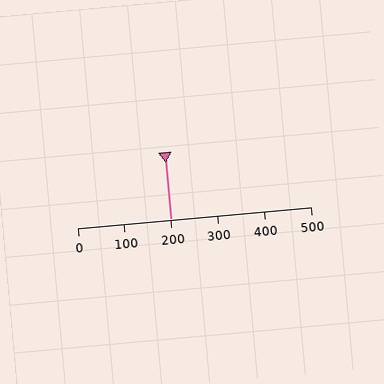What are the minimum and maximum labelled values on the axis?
The axis runs from 0 to 500.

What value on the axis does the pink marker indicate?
The marker indicates approximately 200.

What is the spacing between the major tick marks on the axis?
The major ticks are spaced 100 apart.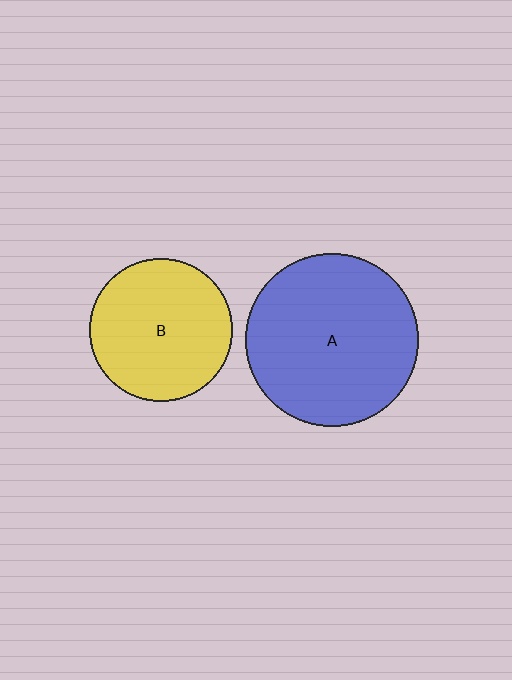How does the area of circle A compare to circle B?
Approximately 1.4 times.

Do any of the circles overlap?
No, none of the circles overlap.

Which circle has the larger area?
Circle A (blue).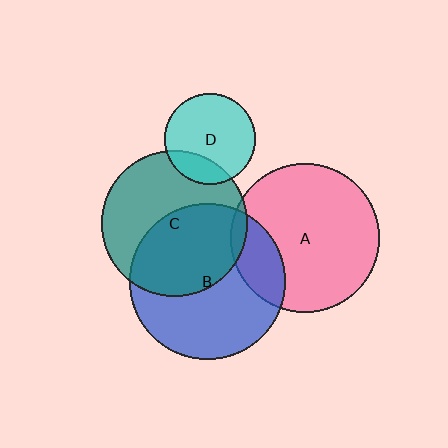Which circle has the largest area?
Circle B (blue).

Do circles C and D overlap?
Yes.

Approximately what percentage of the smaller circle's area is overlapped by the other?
Approximately 20%.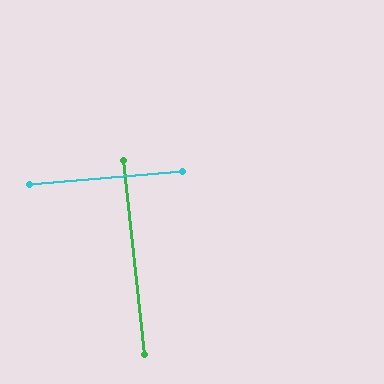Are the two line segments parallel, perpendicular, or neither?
Perpendicular — they meet at approximately 88°.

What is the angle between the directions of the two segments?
Approximately 88 degrees.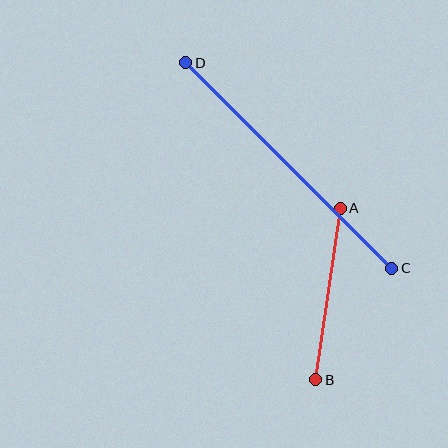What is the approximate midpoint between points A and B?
The midpoint is at approximately (328, 294) pixels.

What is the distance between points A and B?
The distance is approximately 173 pixels.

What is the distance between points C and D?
The distance is approximately 291 pixels.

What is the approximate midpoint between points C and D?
The midpoint is at approximately (289, 165) pixels.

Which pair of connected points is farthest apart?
Points C and D are farthest apart.